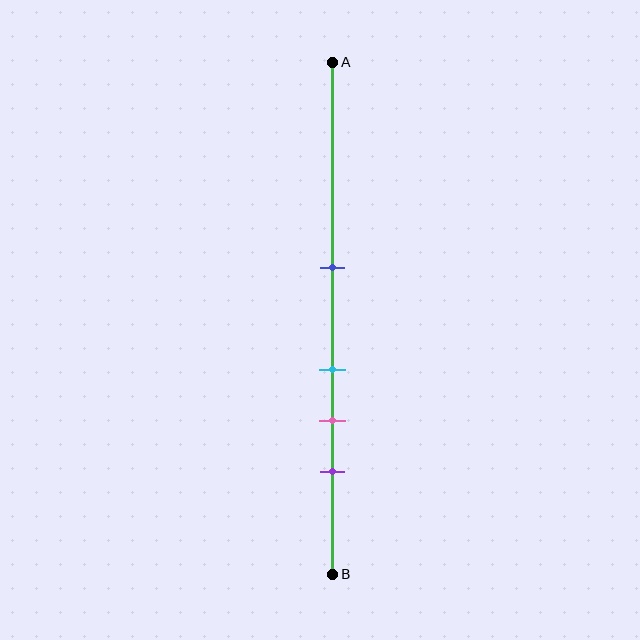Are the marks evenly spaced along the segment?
No, the marks are not evenly spaced.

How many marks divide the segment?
There are 4 marks dividing the segment.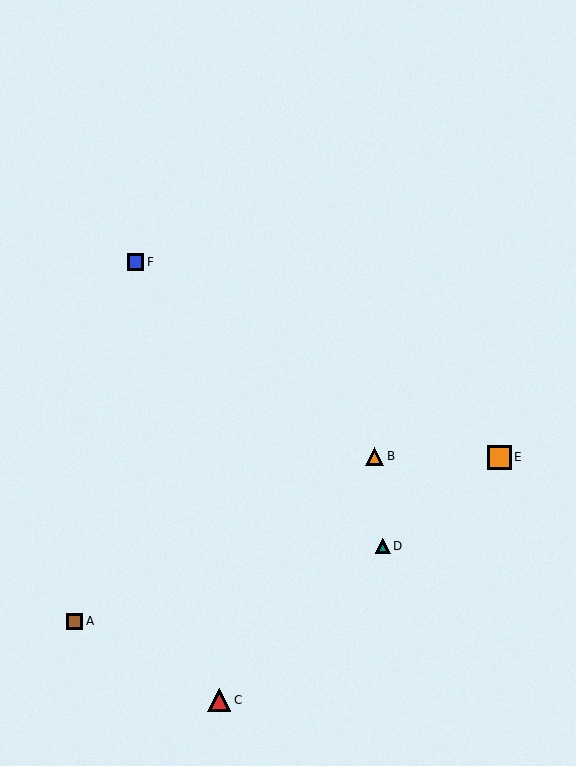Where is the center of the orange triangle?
The center of the orange triangle is at (375, 456).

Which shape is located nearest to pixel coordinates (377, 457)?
The orange triangle (labeled B) at (375, 456) is nearest to that location.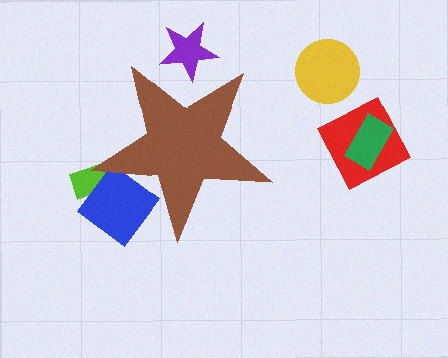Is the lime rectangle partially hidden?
Yes, the lime rectangle is partially hidden behind the brown star.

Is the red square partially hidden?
No, the red square is fully visible.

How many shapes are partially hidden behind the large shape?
3 shapes are partially hidden.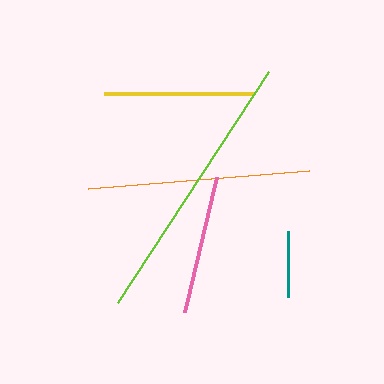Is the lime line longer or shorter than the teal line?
The lime line is longer than the teal line.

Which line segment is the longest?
The lime line is the longest at approximately 276 pixels.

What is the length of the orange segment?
The orange segment is approximately 221 pixels long.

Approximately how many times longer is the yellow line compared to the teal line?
The yellow line is approximately 2.3 times the length of the teal line.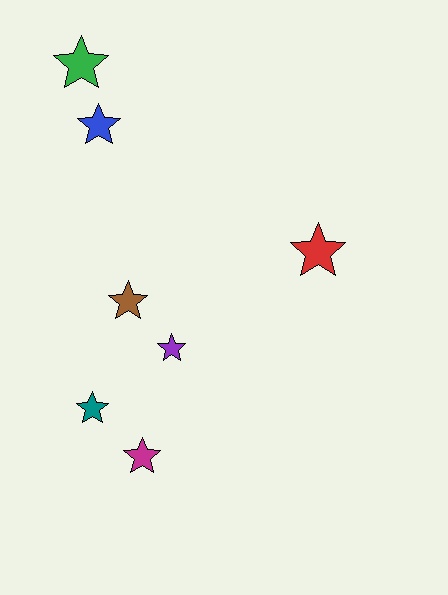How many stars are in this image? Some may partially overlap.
There are 7 stars.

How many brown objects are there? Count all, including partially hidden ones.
There is 1 brown object.